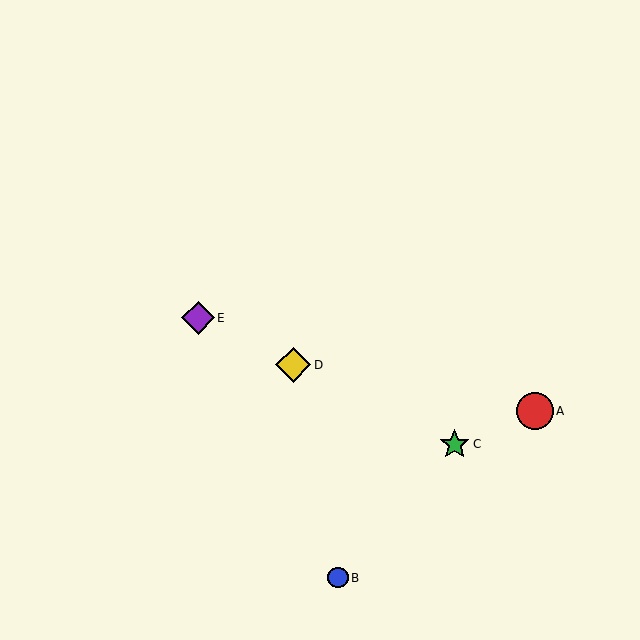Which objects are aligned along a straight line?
Objects C, D, E are aligned along a straight line.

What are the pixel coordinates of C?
Object C is at (455, 444).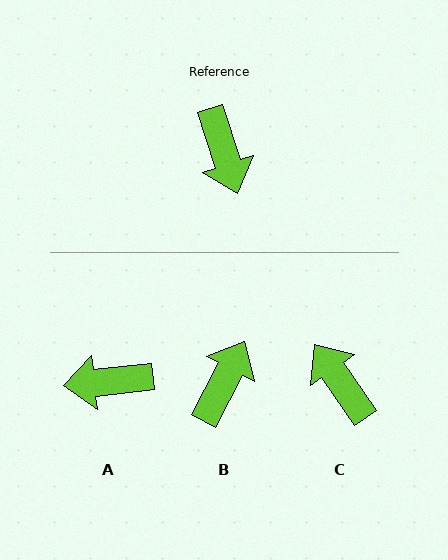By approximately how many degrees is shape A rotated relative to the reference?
Approximately 102 degrees clockwise.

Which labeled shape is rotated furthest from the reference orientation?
C, about 163 degrees away.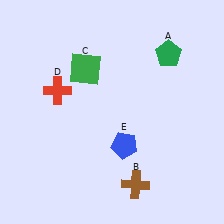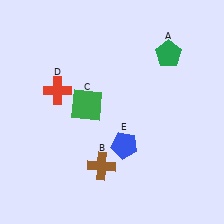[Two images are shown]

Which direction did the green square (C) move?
The green square (C) moved down.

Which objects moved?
The objects that moved are: the brown cross (B), the green square (C).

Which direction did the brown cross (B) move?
The brown cross (B) moved left.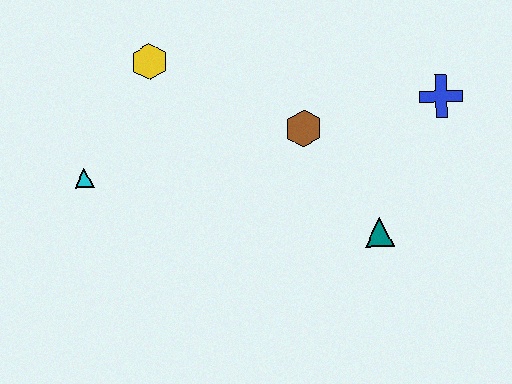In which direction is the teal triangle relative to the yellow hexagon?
The teal triangle is to the right of the yellow hexagon.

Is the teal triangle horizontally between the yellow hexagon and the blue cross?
Yes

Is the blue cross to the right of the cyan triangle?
Yes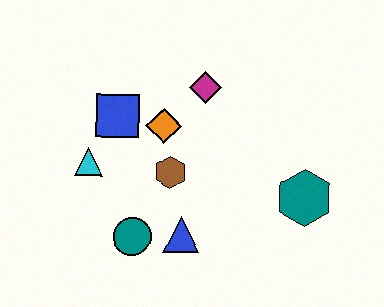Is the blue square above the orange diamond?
Yes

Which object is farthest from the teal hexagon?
The cyan triangle is farthest from the teal hexagon.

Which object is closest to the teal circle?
The blue triangle is closest to the teal circle.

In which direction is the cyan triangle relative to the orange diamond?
The cyan triangle is to the left of the orange diamond.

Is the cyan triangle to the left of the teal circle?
Yes